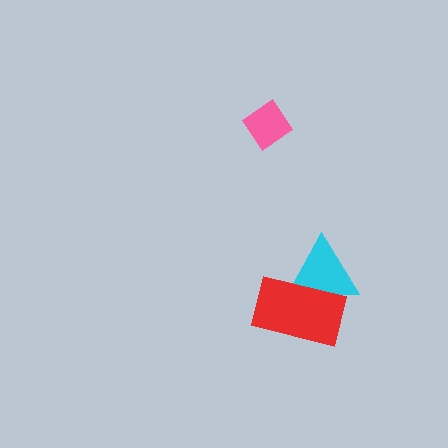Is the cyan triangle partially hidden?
Yes, it is partially covered by another shape.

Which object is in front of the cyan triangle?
The red rectangle is in front of the cyan triangle.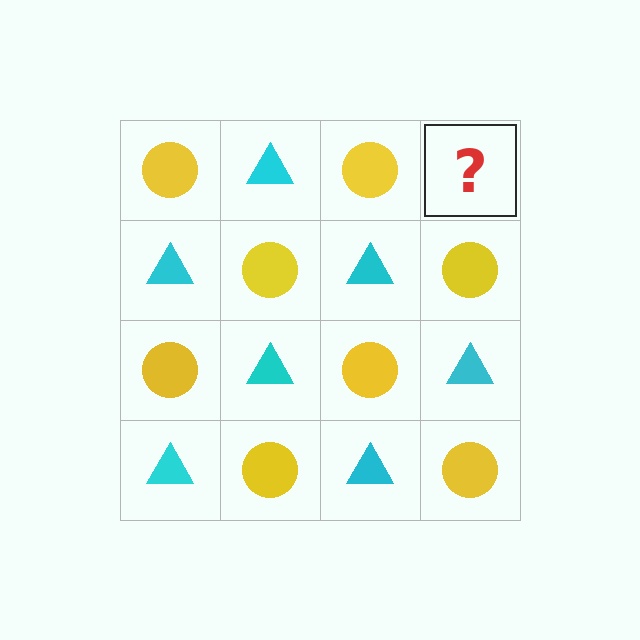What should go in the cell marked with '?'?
The missing cell should contain a cyan triangle.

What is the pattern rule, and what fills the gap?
The rule is that it alternates yellow circle and cyan triangle in a checkerboard pattern. The gap should be filled with a cyan triangle.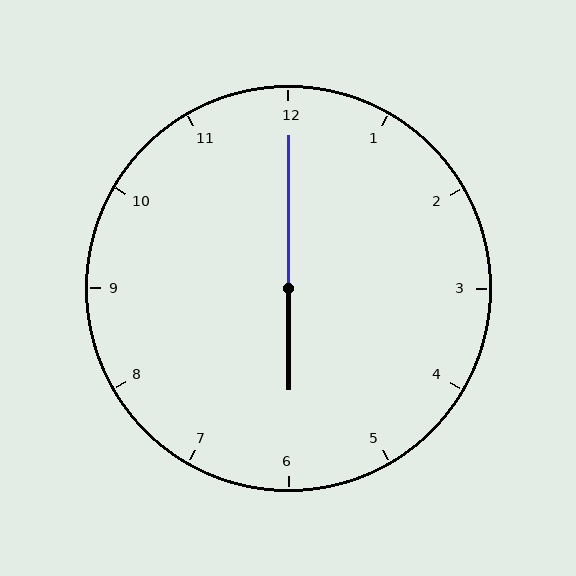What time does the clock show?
6:00.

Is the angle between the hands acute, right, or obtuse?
It is obtuse.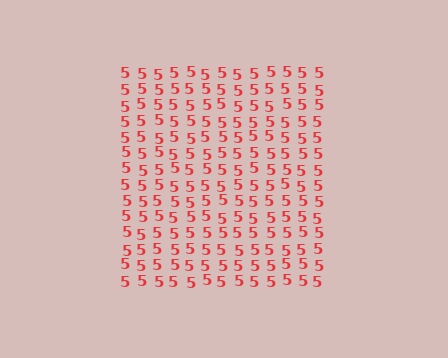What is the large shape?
The large shape is a square.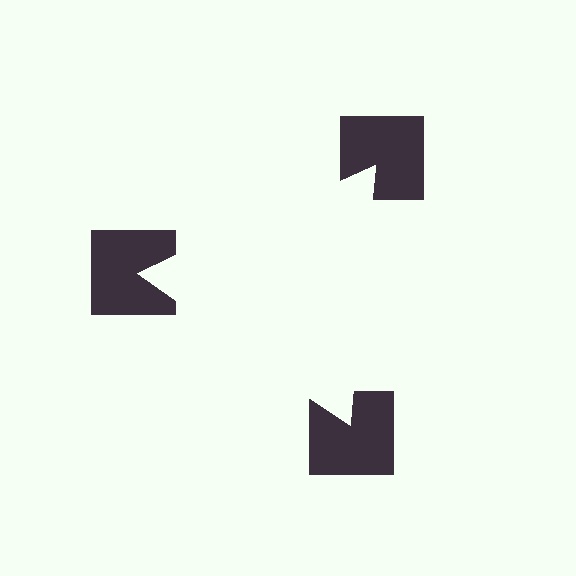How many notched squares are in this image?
There are 3 — one at each vertex of the illusory triangle.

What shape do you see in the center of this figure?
An illusory triangle — its edges are inferred from the aligned wedge cuts in the notched squares, not physically drawn.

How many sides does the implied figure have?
3 sides.